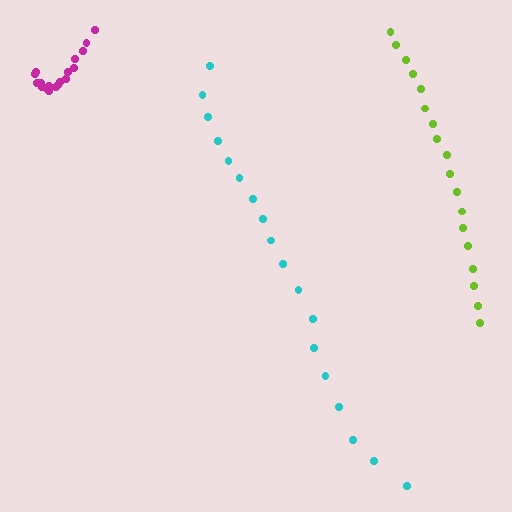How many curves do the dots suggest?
There are 3 distinct paths.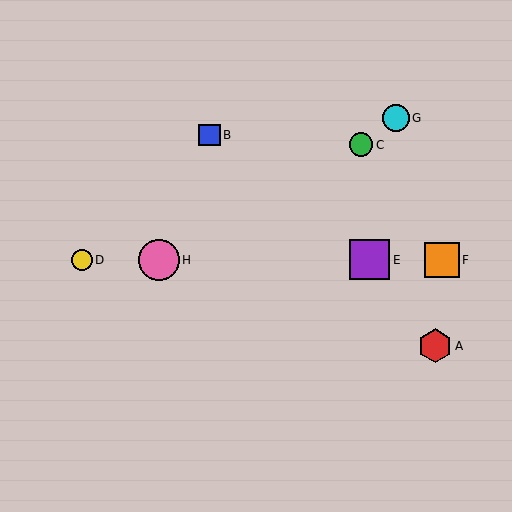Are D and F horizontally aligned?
Yes, both are at y≈260.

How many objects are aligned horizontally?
4 objects (D, E, F, H) are aligned horizontally.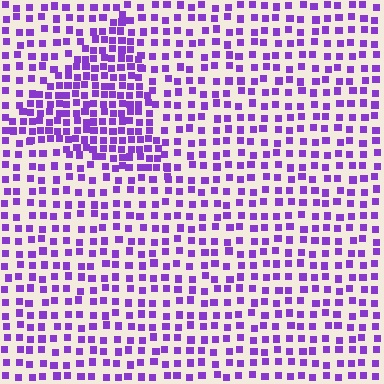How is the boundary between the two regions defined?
The boundary is defined by a change in element density (approximately 1.9x ratio). All elements are the same color, size, and shape.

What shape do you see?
I see a triangle.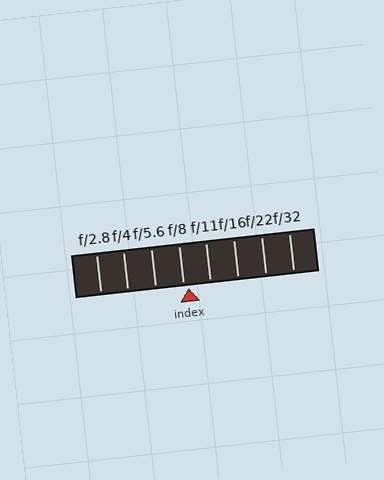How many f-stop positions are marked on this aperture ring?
There are 8 f-stop positions marked.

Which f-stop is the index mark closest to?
The index mark is closest to f/8.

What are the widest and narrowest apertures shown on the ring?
The widest aperture shown is f/2.8 and the narrowest is f/32.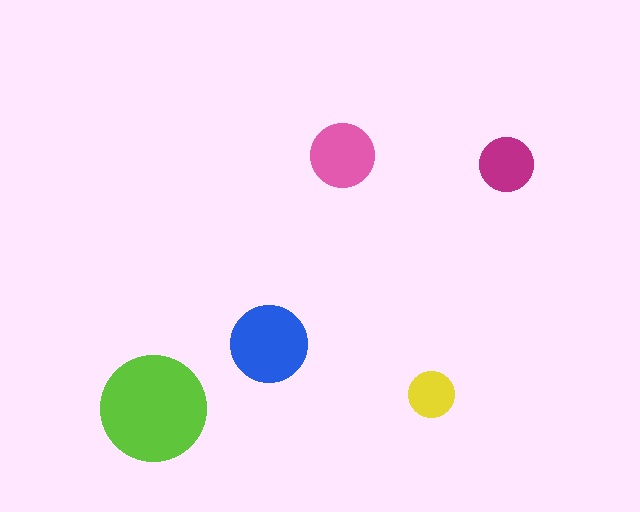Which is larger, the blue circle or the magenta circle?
The blue one.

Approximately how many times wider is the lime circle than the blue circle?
About 1.5 times wider.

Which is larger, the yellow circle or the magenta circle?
The magenta one.